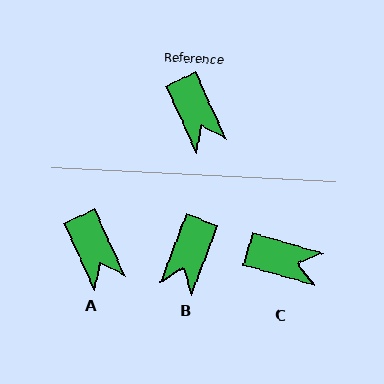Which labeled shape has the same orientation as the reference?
A.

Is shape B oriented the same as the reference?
No, it is off by about 46 degrees.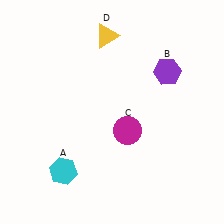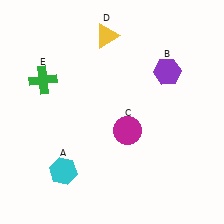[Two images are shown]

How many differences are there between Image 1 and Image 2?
There is 1 difference between the two images.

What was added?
A green cross (E) was added in Image 2.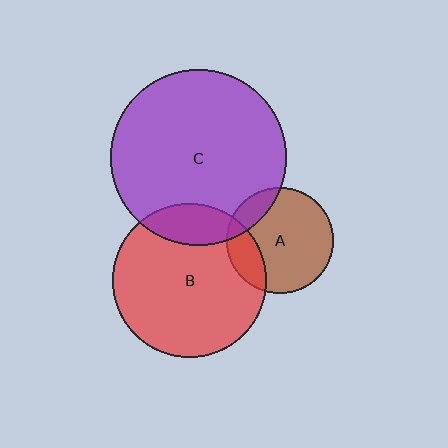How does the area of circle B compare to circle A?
Approximately 2.1 times.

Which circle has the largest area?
Circle C (purple).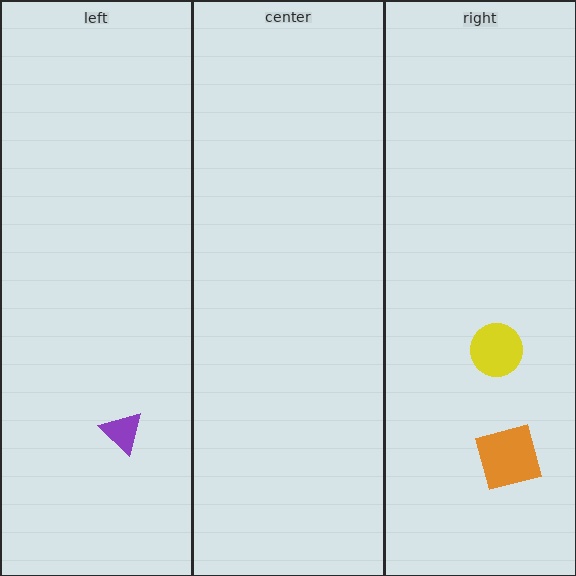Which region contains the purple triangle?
The left region.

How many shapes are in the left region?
1.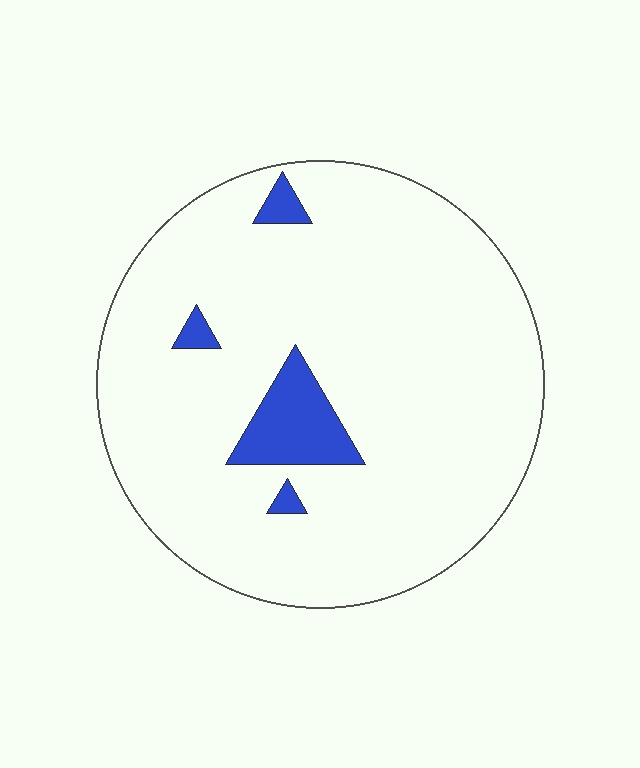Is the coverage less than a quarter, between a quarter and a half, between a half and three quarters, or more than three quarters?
Less than a quarter.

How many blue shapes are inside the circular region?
4.